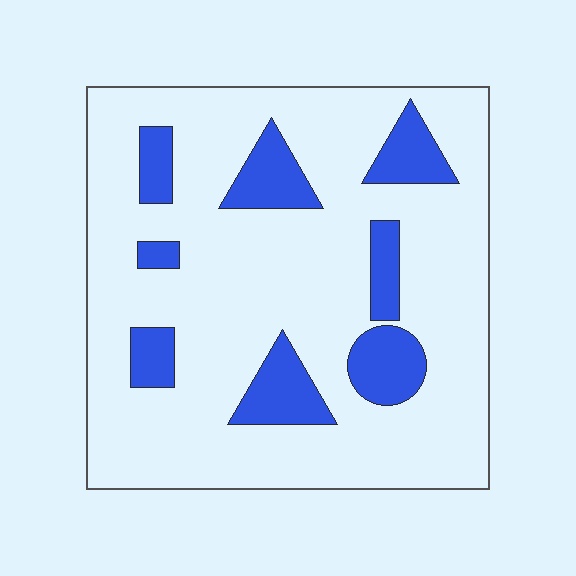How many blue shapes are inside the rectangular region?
8.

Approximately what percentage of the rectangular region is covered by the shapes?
Approximately 20%.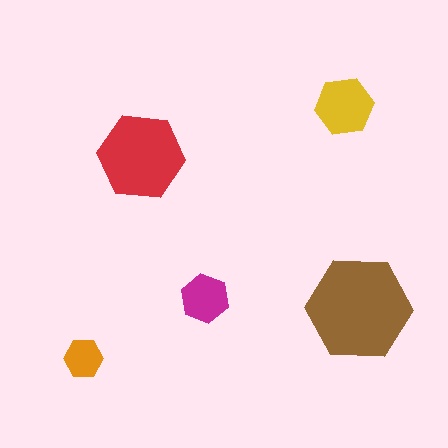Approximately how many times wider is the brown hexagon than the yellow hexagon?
About 2 times wider.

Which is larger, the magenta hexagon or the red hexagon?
The red one.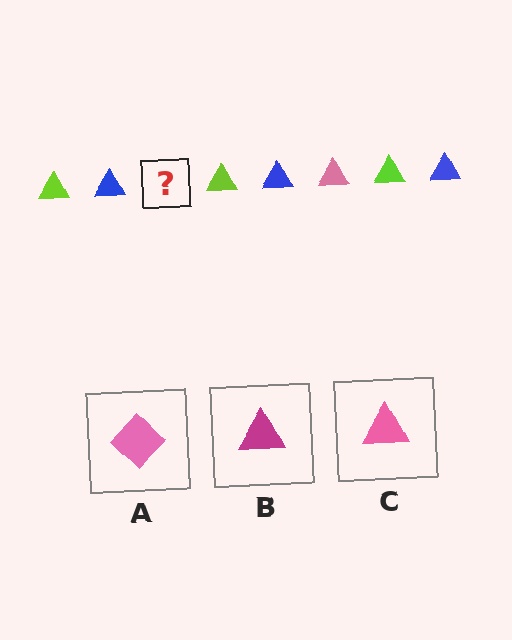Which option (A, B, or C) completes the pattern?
C.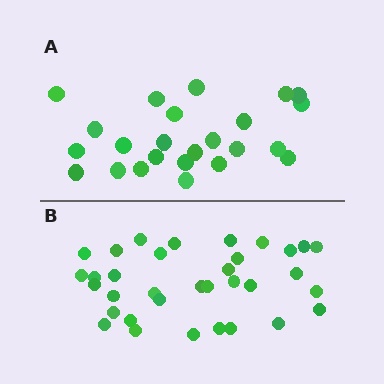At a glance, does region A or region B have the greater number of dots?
Region B (the bottom region) has more dots.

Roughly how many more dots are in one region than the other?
Region B has roughly 10 or so more dots than region A.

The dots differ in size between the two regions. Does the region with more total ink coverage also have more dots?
No. Region A has more total ink coverage because its dots are larger, but region B actually contains more individual dots. Total area can be misleading — the number of items is what matters here.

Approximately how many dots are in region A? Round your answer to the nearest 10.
About 20 dots. (The exact count is 24, which rounds to 20.)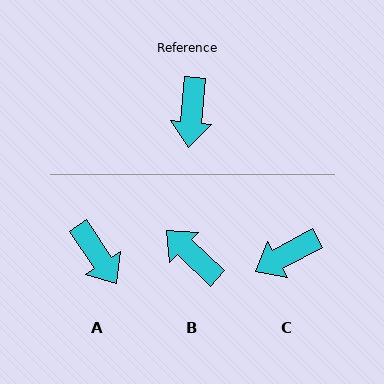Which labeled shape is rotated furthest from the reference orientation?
B, about 128 degrees away.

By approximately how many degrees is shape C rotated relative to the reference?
Approximately 56 degrees clockwise.